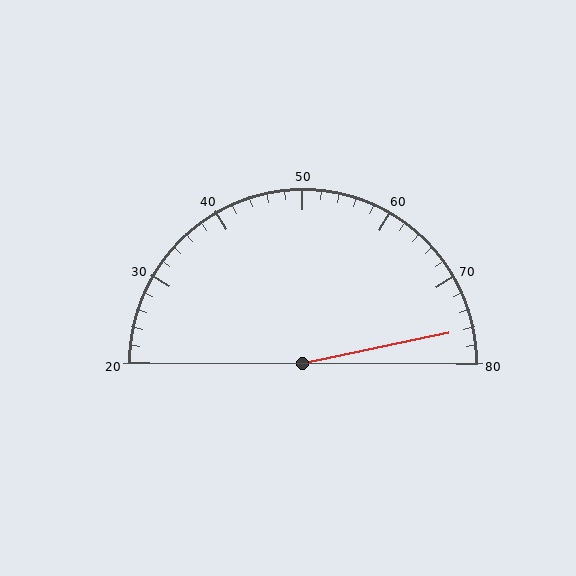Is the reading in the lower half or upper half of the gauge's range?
The reading is in the upper half of the range (20 to 80).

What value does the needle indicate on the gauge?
The needle indicates approximately 76.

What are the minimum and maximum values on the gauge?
The gauge ranges from 20 to 80.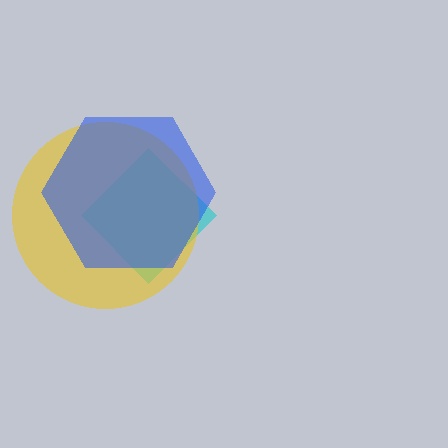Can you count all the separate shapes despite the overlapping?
Yes, there are 3 separate shapes.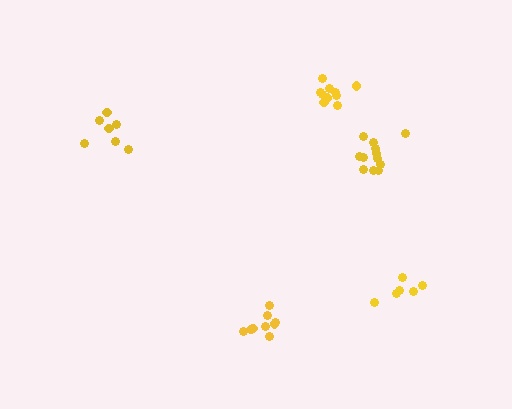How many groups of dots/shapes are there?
There are 5 groups.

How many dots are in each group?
Group 1: 12 dots, Group 2: 9 dots, Group 3: 10 dots, Group 4: 7 dots, Group 5: 6 dots (44 total).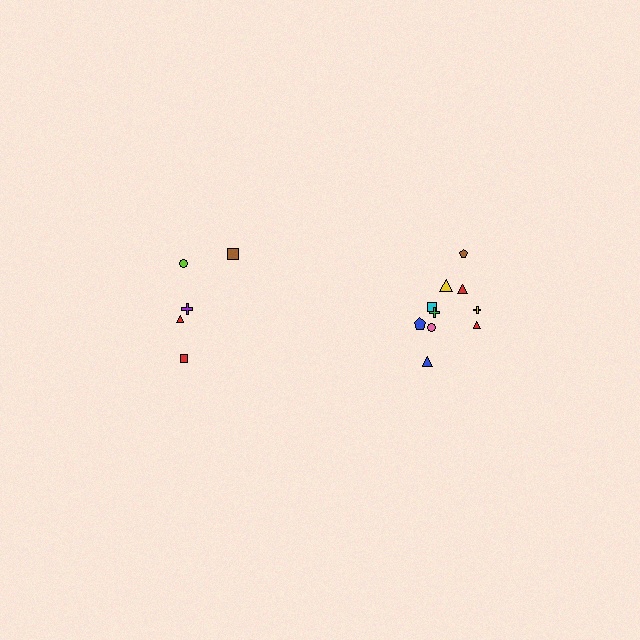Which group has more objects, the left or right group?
The right group.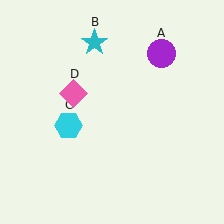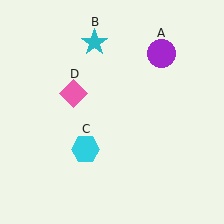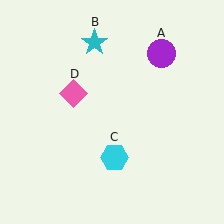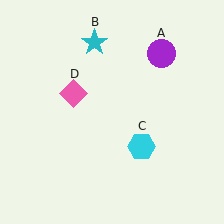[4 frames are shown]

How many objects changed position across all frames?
1 object changed position: cyan hexagon (object C).